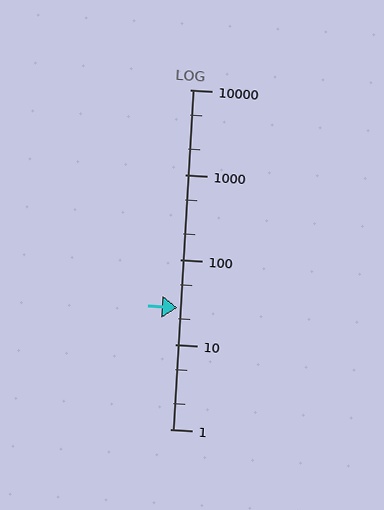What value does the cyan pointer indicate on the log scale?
The pointer indicates approximately 27.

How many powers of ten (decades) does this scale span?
The scale spans 4 decades, from 1 to 10000.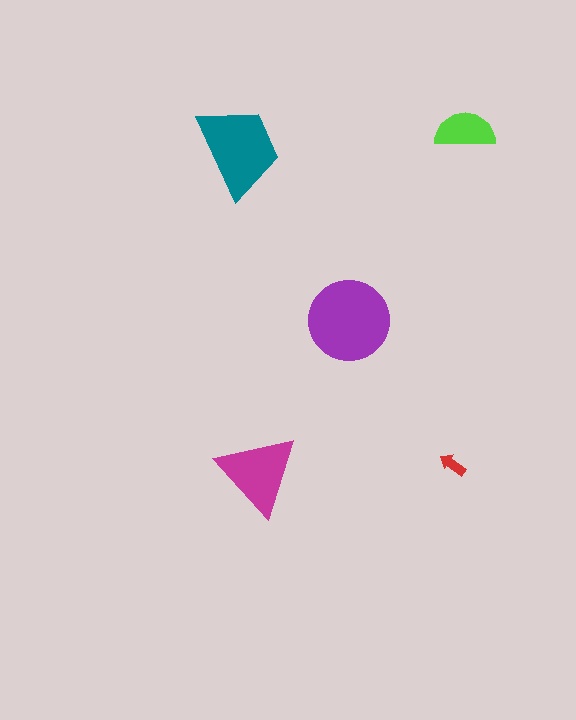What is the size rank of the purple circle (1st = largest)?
1st.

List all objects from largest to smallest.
The purple circle, the teal trapezoid, the magenta triangle, the lime semicircle, the red arrow.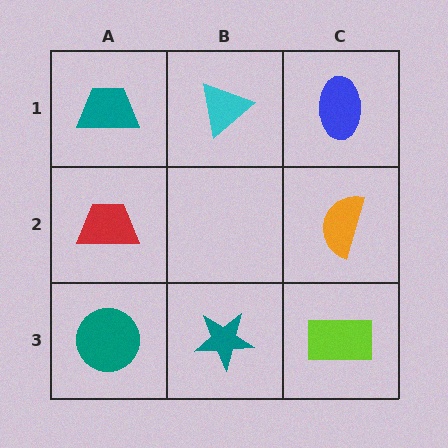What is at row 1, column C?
A blue ellipse.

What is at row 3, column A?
A teal circle.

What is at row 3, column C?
A lime rectangle.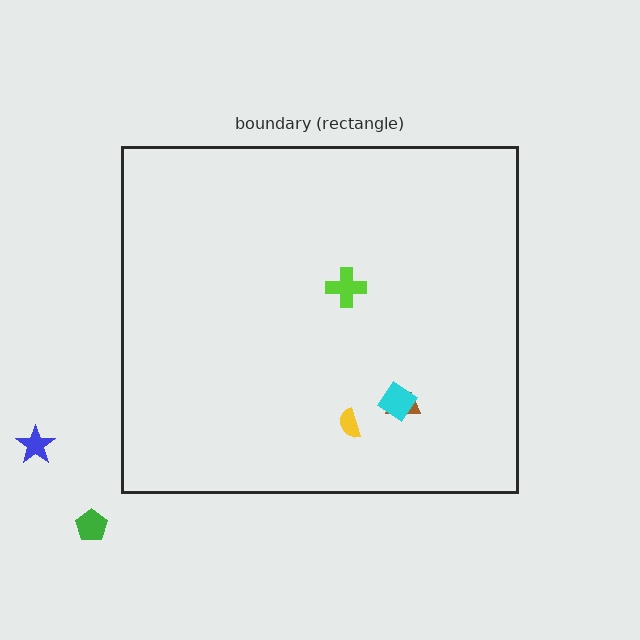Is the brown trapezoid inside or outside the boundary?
Inside.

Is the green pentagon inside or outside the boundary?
Outside.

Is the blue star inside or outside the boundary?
Outside.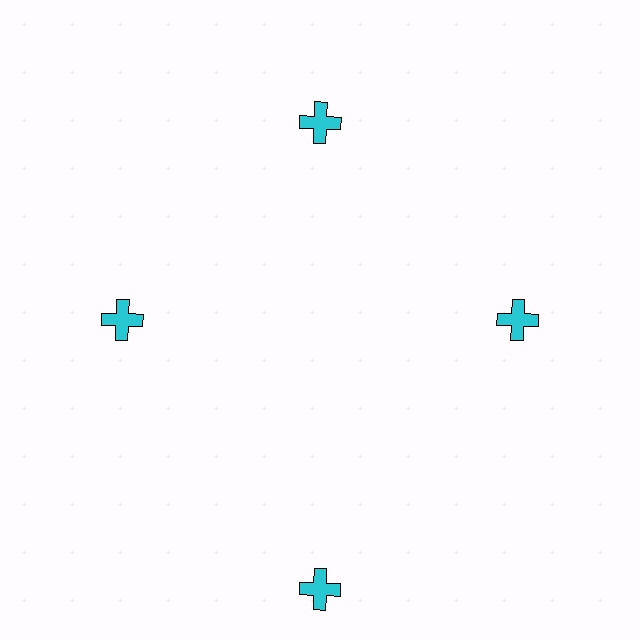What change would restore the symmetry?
The symmetry would be restored by moving it inward, back onto the ring so that all 4 crosses sit at equal angles and equal distance from the center.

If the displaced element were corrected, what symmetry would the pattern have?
It would have 4-fold rotational symmetry — the pattern would map onto itself every 90 degrees.